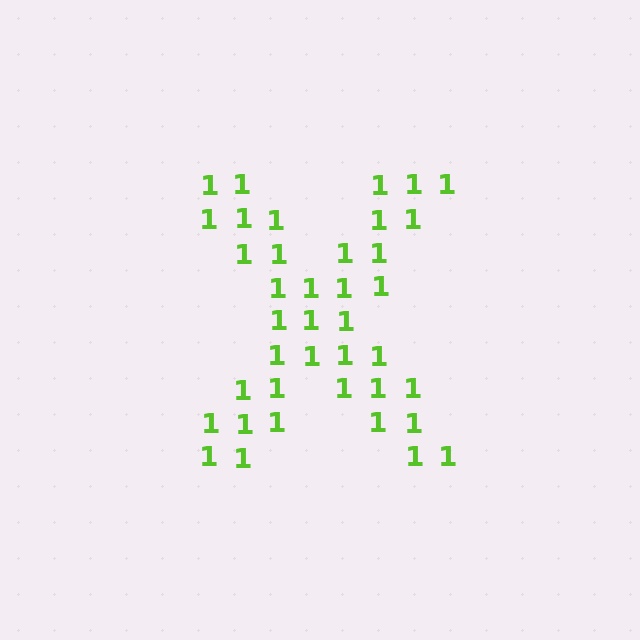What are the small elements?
The small elements are digit 1's.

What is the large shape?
The large shape is the letter X.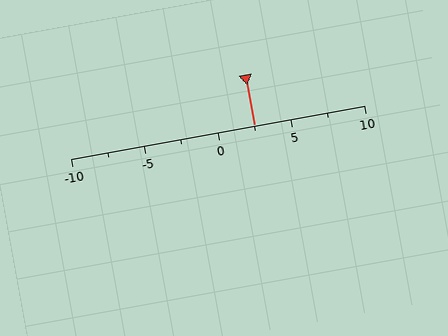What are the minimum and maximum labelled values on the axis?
The axis runs from -10 to 10.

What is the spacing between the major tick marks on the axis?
The major ticks are spaced 5 apart.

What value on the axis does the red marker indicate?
The marker indicates approximately 2.5.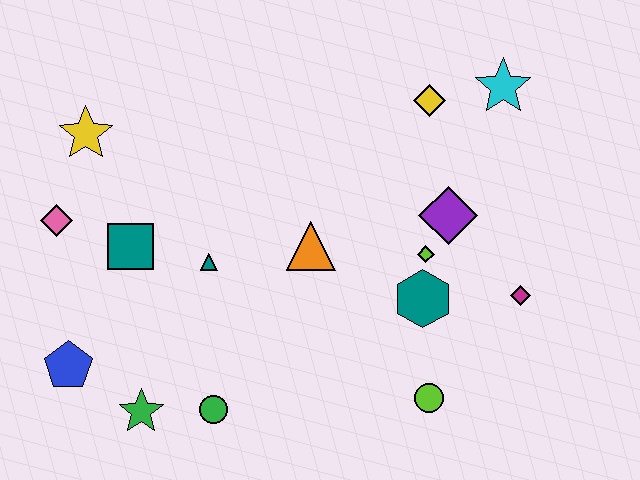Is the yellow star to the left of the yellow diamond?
Yes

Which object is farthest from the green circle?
The cyan star is farthest from the green circle.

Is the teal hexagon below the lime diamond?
Yes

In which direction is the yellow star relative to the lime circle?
The yellow star is to the left of the lime circle.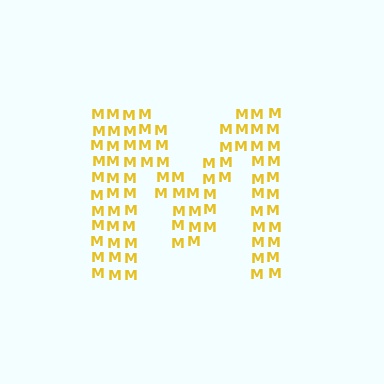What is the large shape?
The large shape is the letter M.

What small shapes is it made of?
It is made of small letter M's.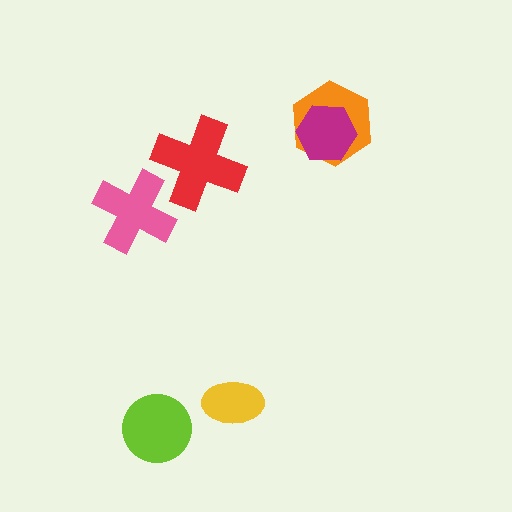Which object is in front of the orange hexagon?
The magenta hexagon is in front of the orange hexagon.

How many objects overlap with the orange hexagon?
1 object overlaps with the orange hexagon.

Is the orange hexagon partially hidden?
Yes, it is partially covered by another shape.